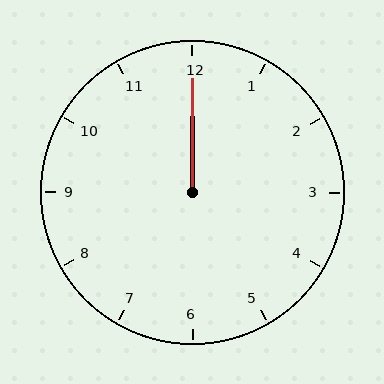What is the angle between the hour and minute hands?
Approximately 0 degrees.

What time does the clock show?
12:00.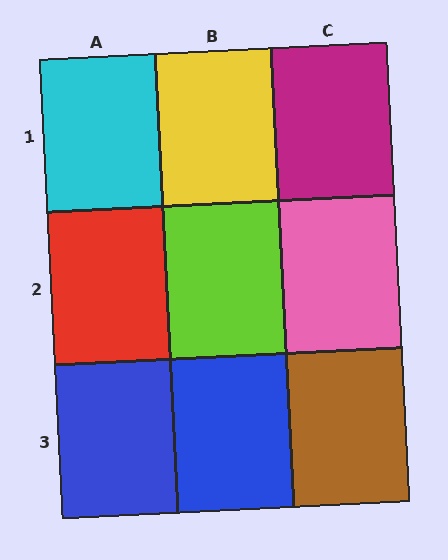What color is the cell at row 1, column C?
Magenta.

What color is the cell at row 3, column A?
Blue.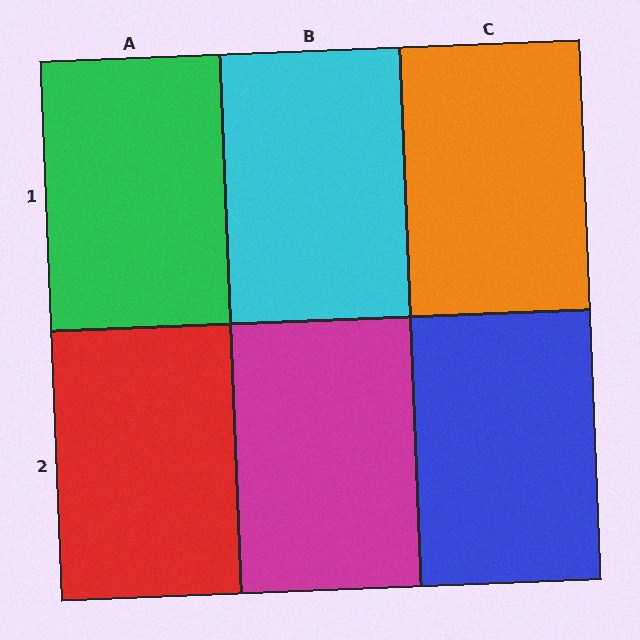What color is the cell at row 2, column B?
Magenta.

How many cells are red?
1 cell is red.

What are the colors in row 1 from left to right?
Green, cyan, orange.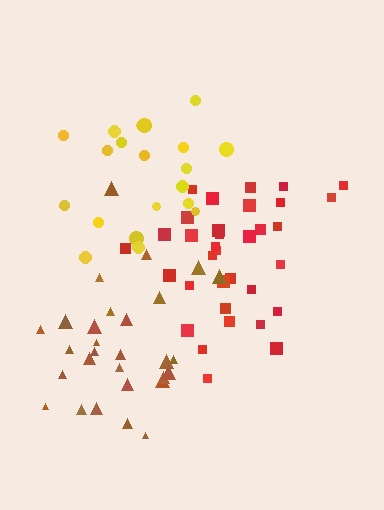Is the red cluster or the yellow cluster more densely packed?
Yellow.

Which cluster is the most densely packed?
Yellow.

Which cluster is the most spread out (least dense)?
Brown.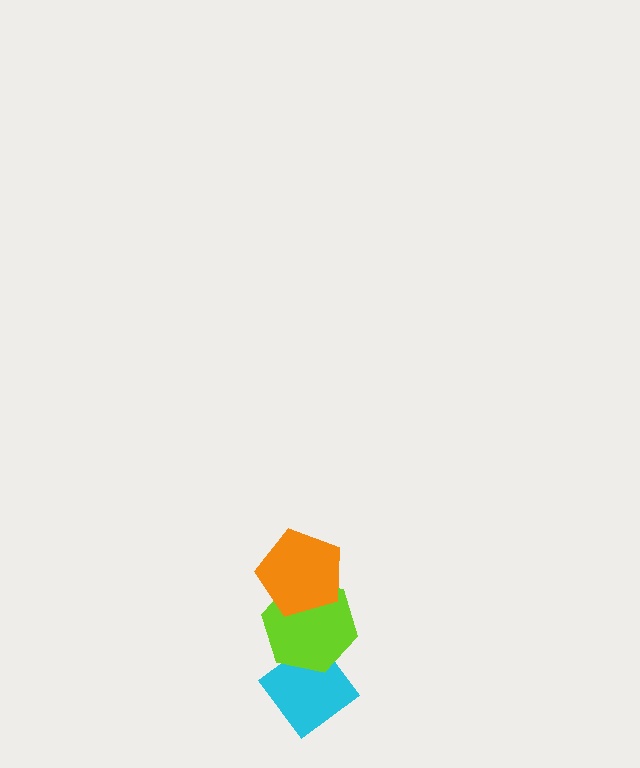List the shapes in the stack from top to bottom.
From top to bottom: the orange pentagon, the lime hexagon, the cyan diamond.